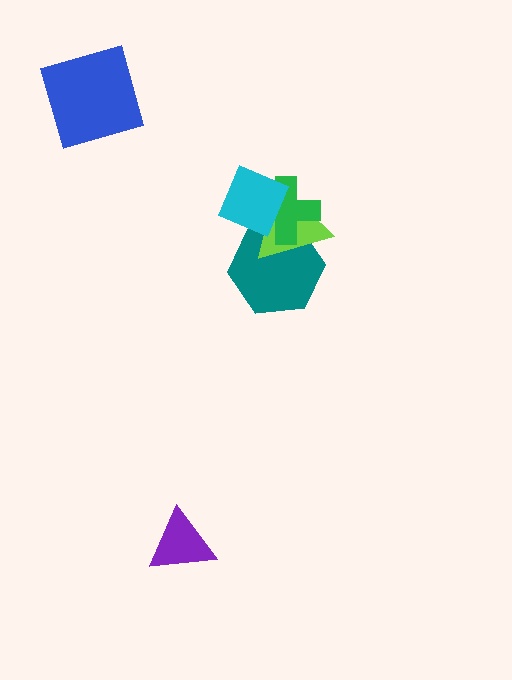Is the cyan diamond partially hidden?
No, no other shape covers it.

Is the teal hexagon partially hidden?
Yes, it is partially covered by another shape.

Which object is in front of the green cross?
The cyan diamond is in front of the green cross.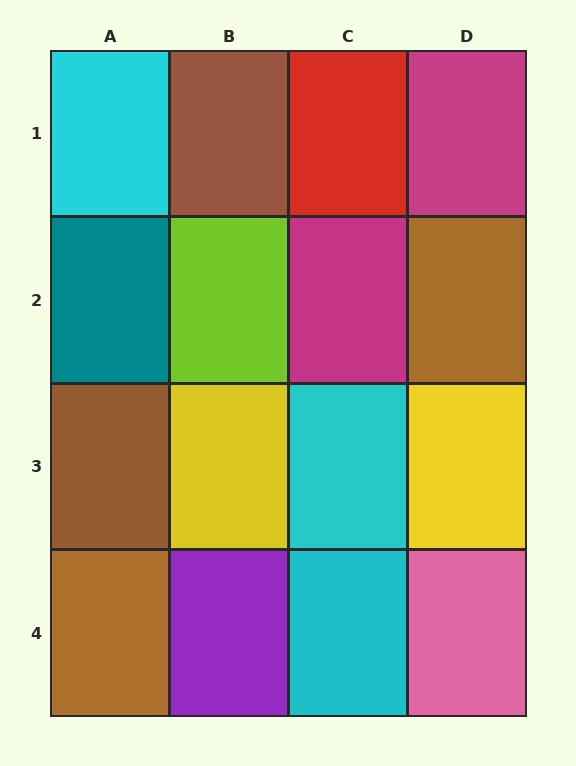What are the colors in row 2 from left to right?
Teal, lime, magenta, brown.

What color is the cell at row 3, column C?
Cyan.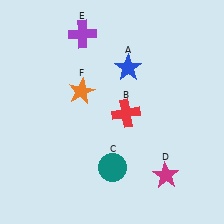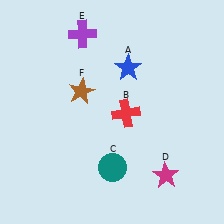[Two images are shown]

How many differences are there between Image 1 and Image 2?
There is 1 difference between the two images.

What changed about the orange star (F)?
In Image 1, F is orange. In Image 2, it changed to brown.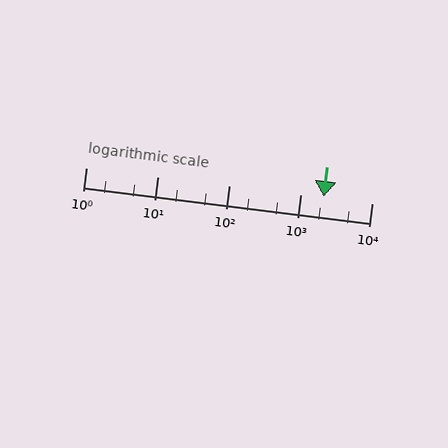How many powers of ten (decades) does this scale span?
The scale spans 4 decades, from 1 to 10000.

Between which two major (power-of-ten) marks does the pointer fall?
The pointer is between 1000 and 10000.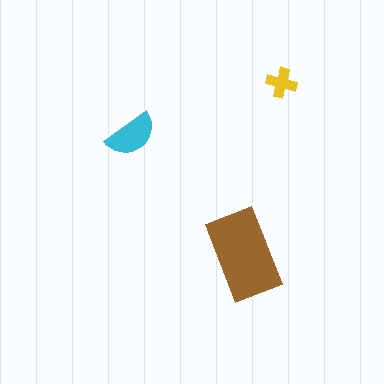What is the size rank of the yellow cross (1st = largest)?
3rd.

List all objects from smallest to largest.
The yellow cross, the cyan semicircle, the brown rectangle.